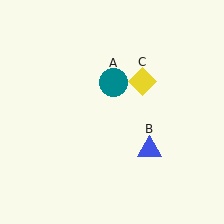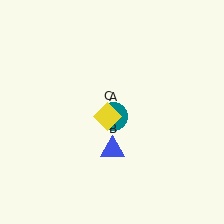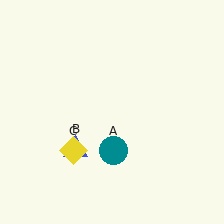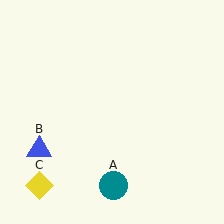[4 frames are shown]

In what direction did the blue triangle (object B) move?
The blue triangle (object B) moved left.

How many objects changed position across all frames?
3 objects changed position: teal circle (object A), blue triangle (object B), yellow diamond (object C).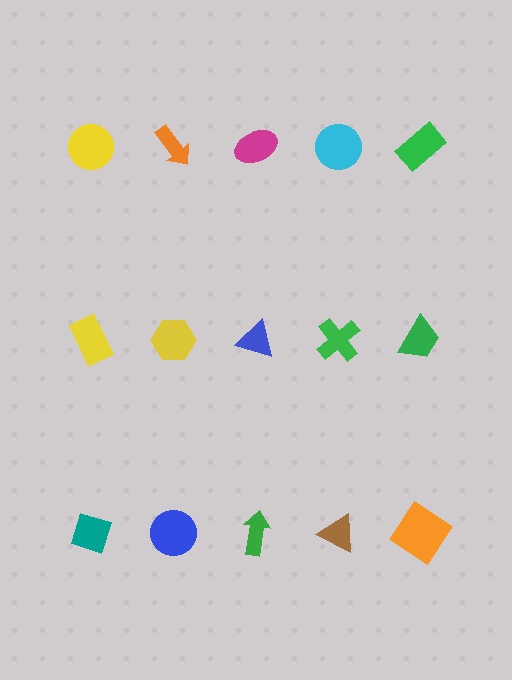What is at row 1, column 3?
A magenta ellipse.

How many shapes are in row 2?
5 shapes.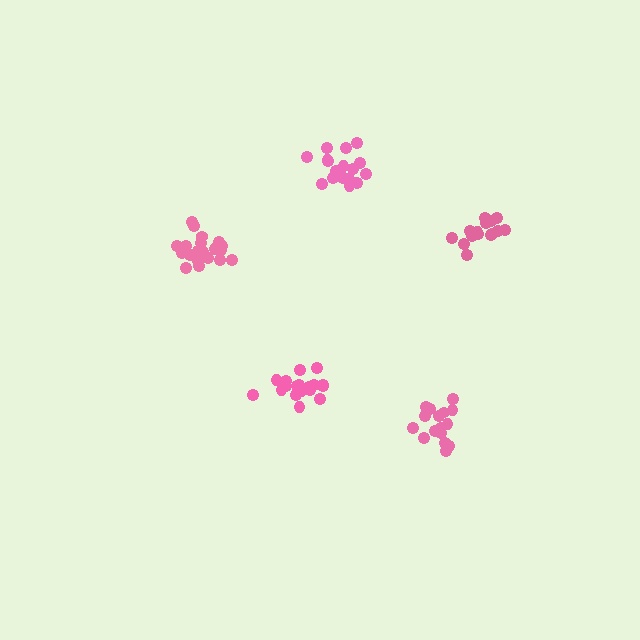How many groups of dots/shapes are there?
There are 5 groups.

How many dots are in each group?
Group 1: 16 dots, Group 2: 16 dots, Group 3: 20 dots, Group 4: 19 dots, Group 5: 18 dots (89 total).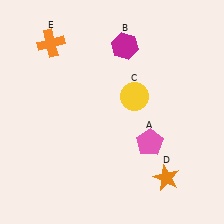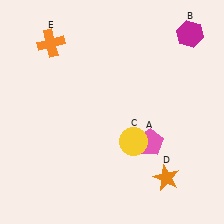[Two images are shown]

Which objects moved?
The objects that moved are: the magenta hexagon (B), the yellow circle (C).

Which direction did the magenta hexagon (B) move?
The magenta hexagon (B) moved right.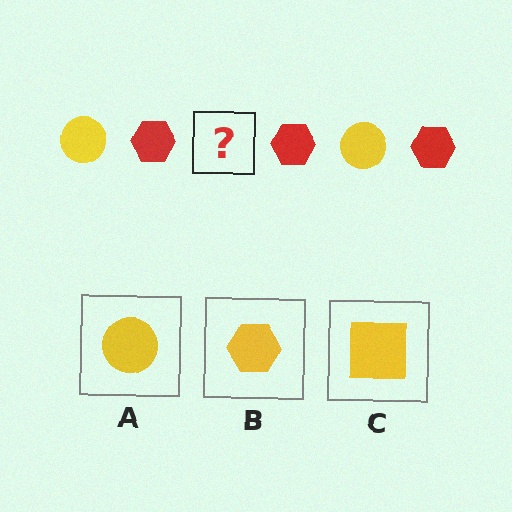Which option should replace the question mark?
Option A.